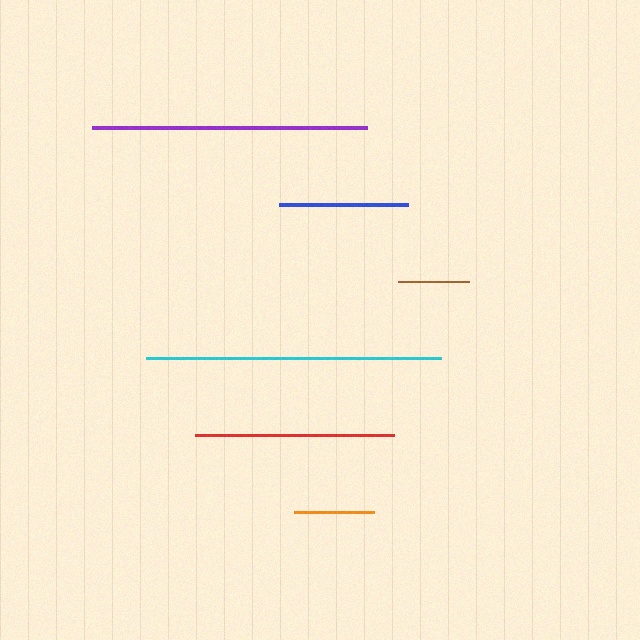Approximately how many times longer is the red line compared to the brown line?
The red line is approximately 2.8 times the length of the brown line.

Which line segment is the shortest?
The brown line is the shortest at approximately 71 pixels.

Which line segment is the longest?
The cyan line is the longest at approximately 295 pixels.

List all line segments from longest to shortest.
From longest to shortest: cyan, purple, red, blue, orange, brown.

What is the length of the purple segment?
The purple segment is approximately 274 pixels long.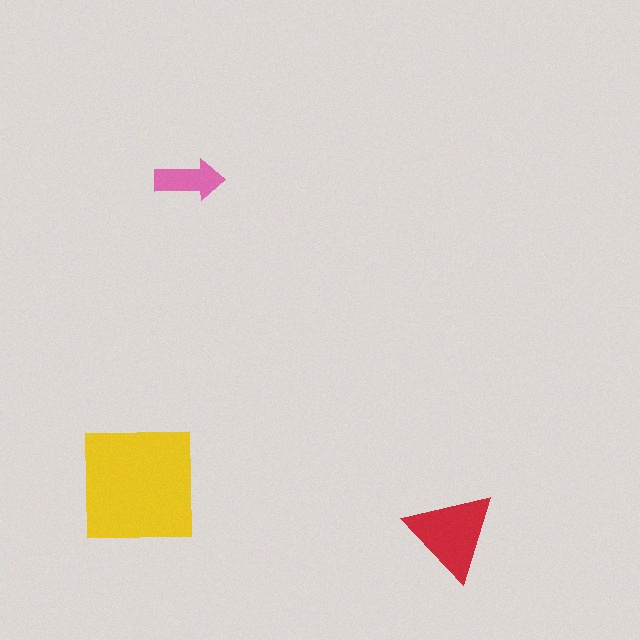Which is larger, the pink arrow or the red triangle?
The red triangle.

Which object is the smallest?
The pink arrow.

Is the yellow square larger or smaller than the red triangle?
Larger.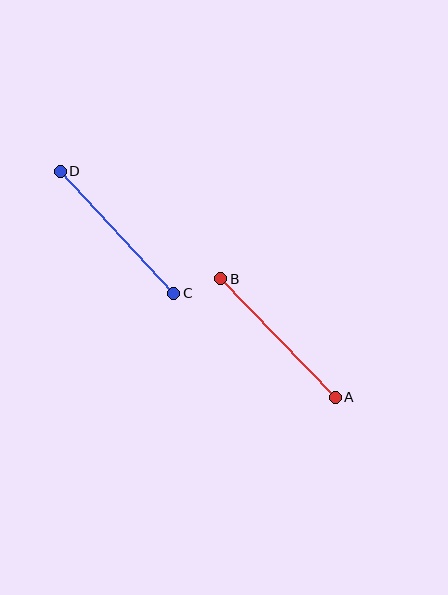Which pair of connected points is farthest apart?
Points C and D are farthest apart.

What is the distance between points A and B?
The distance is approximately 164 pixels.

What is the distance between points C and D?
The distance is approximately 167 pixels.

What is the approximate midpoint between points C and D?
The midpoint is at approximately (117, 232) pixels.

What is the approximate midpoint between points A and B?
The midpoint is at approximately (278, 338) pixels.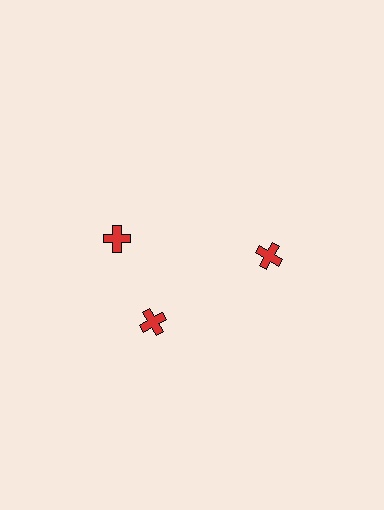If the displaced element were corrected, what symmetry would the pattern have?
It would have 3-fold rotational symmetry — the pattern would map onto itself every 120 degrees.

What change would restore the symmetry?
The symmetry would be restored by rotating it back into even spacing with its neighbors so that all 3 crosses sit at equal angles and equal distance from the center.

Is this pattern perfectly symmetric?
No. The 3 red crosses are arranged in a ring, but one element near the 11 o'clock position is rotated out of alignment along the ring, breaking the 3-fold rotational symmetry.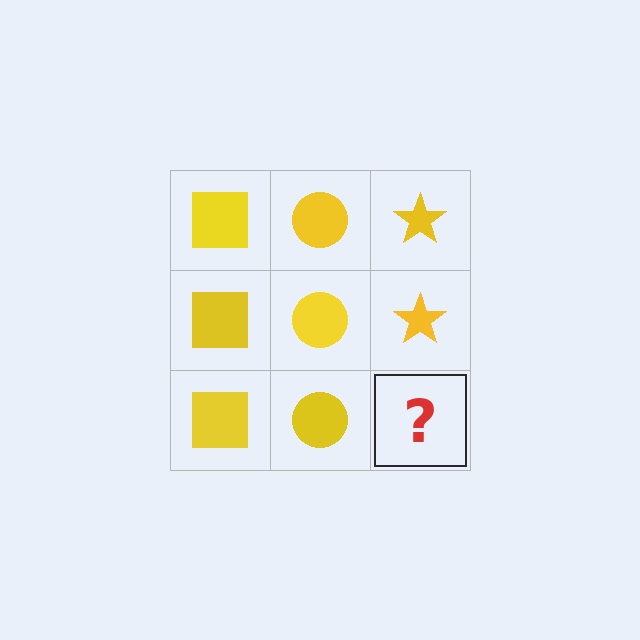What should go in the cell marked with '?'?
The missing cell should contain a yellow star.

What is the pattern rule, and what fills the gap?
The rule is that each column has a consistent shape. The gap should be filled with a yellow star.